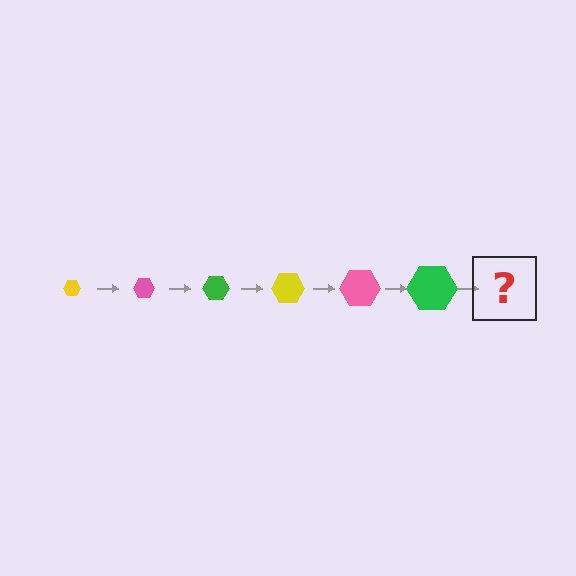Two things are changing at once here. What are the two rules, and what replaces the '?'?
The two rules are that the hexagon grows larger each step and the color cycles through yellow, pink, and green. The '?' should be a yellow hexagon, larger than the previous one.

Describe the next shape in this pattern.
It should be a yellow hexagon, larger than the previous one.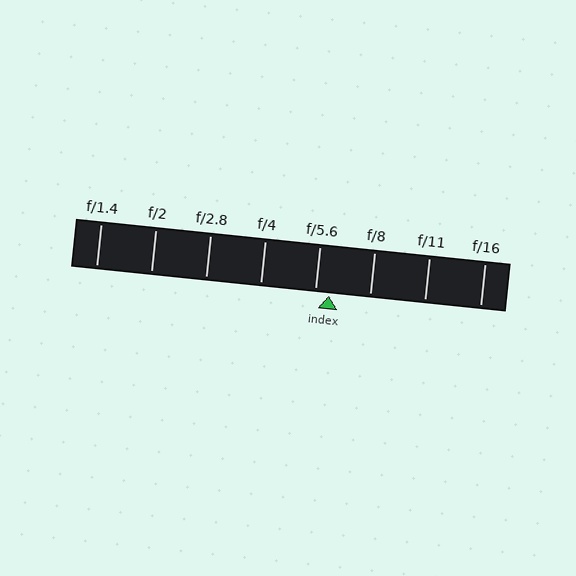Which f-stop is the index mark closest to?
The index mark is closest to f/5.6.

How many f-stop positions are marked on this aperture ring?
There are 8 f-stop positions marked.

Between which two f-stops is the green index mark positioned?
The index mark is between f/5.6 and f/8.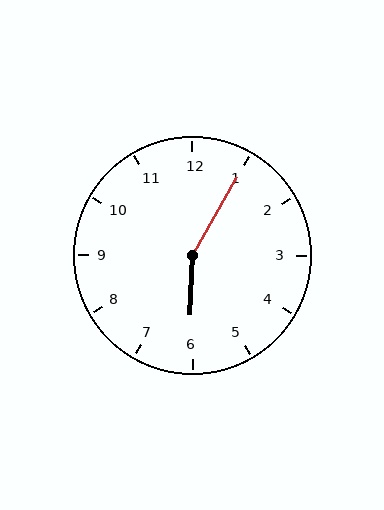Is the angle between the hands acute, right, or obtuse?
It is obtuse.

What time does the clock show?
6:05.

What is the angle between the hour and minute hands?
Approximately 152 degrees.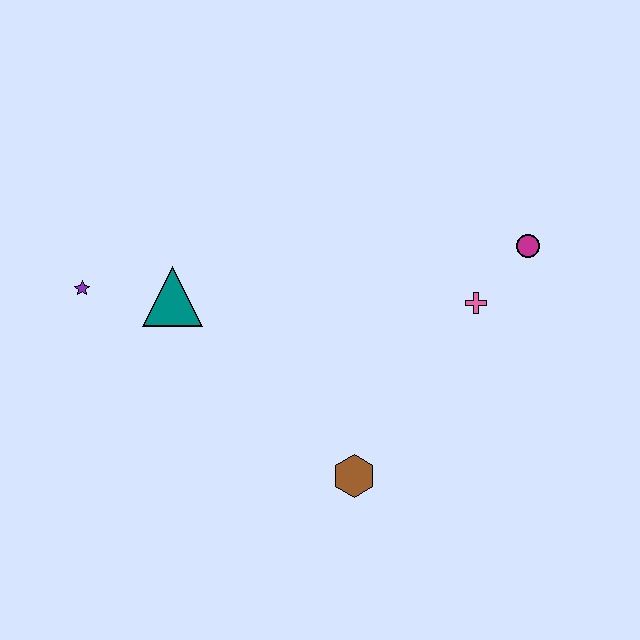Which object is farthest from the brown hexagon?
The purple star is farthest from the brown hexagon.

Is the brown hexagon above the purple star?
No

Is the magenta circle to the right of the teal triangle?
Yes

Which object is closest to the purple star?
The teal triangle is closest to the purple star.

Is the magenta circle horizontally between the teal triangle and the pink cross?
No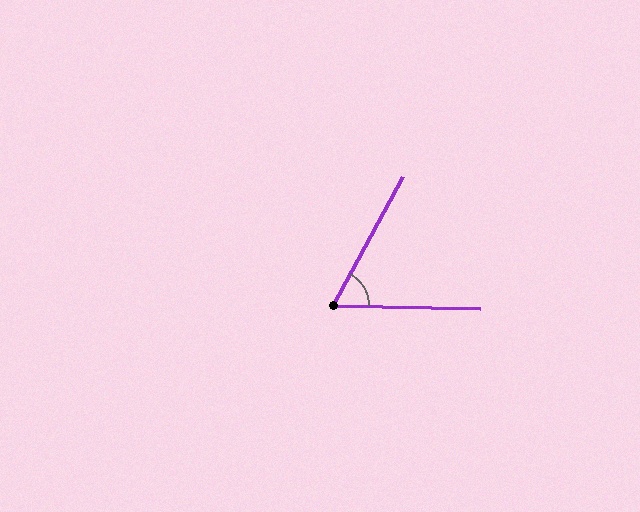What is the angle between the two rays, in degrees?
Approximately 63 degrees.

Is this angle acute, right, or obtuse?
It is acute.